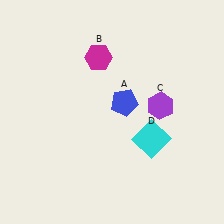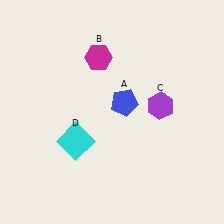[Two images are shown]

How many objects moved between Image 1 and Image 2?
1 object moved between the two images.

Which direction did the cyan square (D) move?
The cyan square (D) moved left.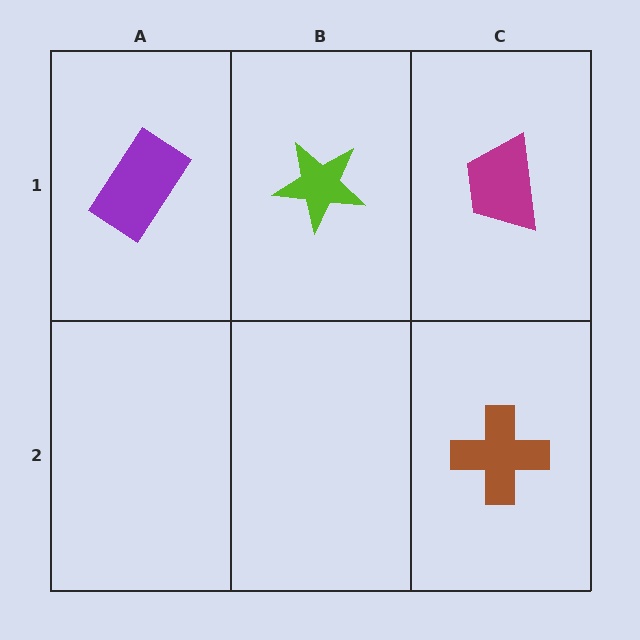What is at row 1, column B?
A lime star.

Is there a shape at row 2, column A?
No, that cell is empty.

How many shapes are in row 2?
1 shape.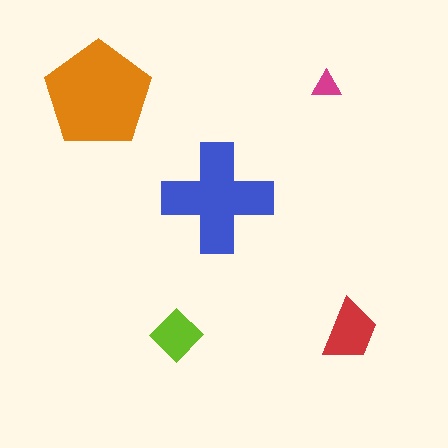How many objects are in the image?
There are 5 objects in the image.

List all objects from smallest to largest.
The magenta triangle, the lime diamond, the red trapezoid, the blue cross, the orange pentagon.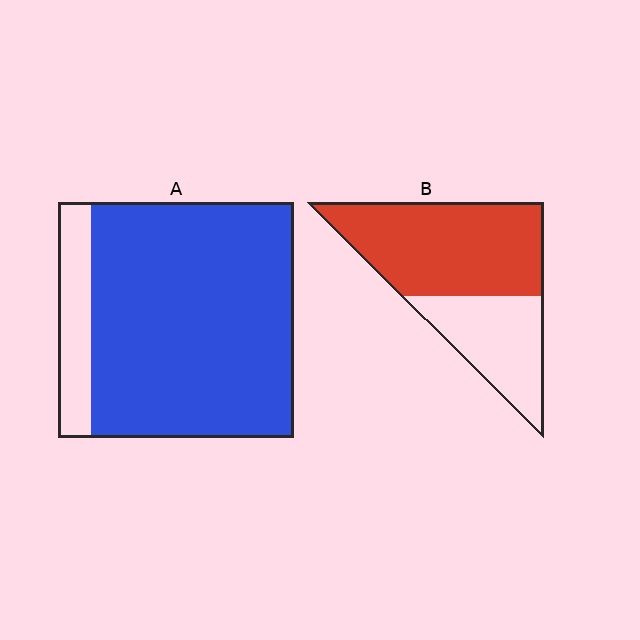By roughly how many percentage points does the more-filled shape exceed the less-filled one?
By roughly 20 percentage points (A over B).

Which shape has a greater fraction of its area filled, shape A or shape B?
Shape A.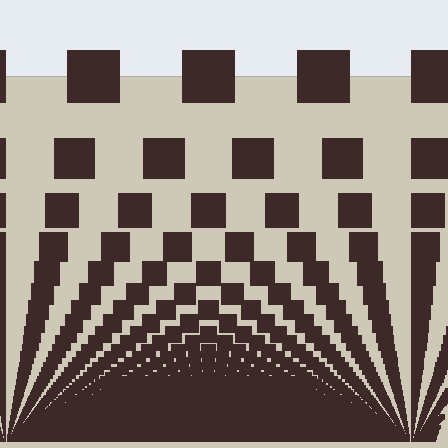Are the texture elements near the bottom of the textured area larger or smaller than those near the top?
Smaller. The gradient is inverted — elements near the bottom are smaller and denser.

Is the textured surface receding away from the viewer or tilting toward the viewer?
The surface appears to tilt toward the viewer. Texture elements get larger and sparser toward the top.